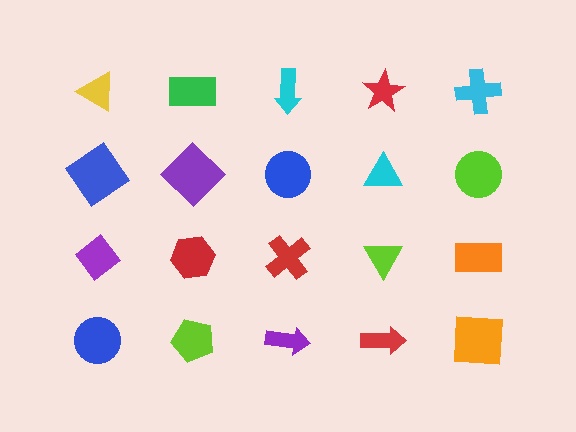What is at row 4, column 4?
A red arrow.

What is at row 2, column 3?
A blue circle.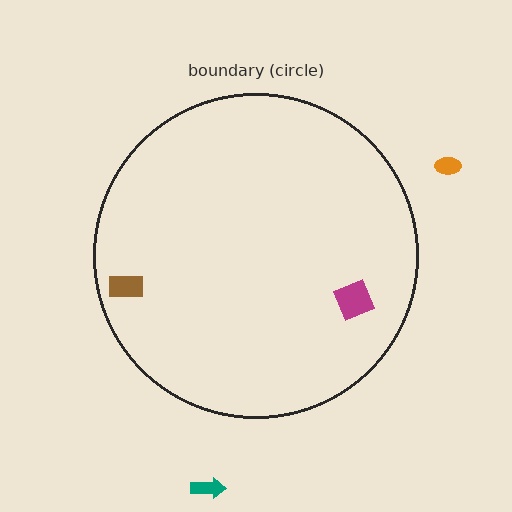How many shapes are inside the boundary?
2 inside, 2 outside.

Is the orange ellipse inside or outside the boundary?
Outside.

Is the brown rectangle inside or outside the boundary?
Inside.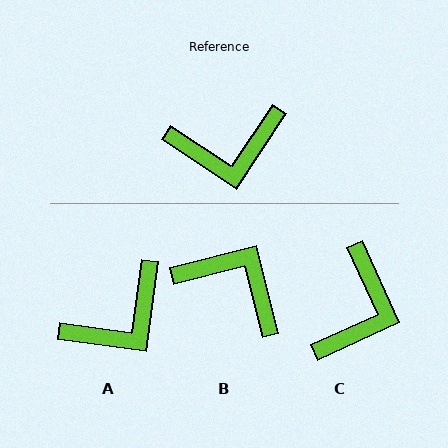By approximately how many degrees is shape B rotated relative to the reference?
Approximately 138 degrees counter-clockwise.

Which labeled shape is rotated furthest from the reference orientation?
B, about 138 degrees away.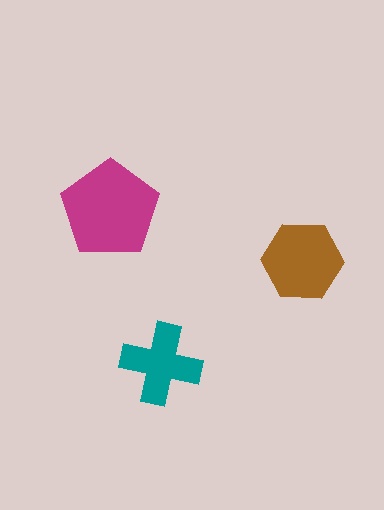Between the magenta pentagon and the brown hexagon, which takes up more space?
The magenta pentagon.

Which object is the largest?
The magenta pentagon.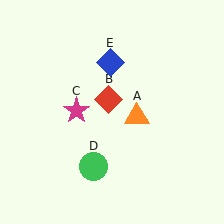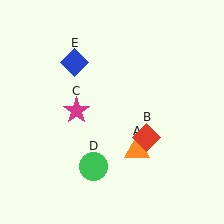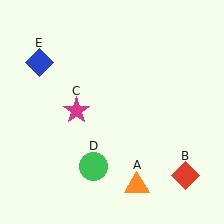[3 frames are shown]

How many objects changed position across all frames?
3 objects changed position: orange triangle (object A), red diamond (object B), blue diamond (object E).